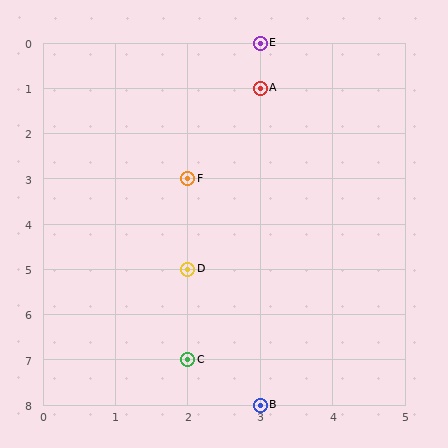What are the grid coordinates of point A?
Point A is at grid coordinates (3, 1).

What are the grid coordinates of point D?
Point D is at grid coordinates (2, 5).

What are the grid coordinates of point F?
Point F is at grid coordinates (2, 3).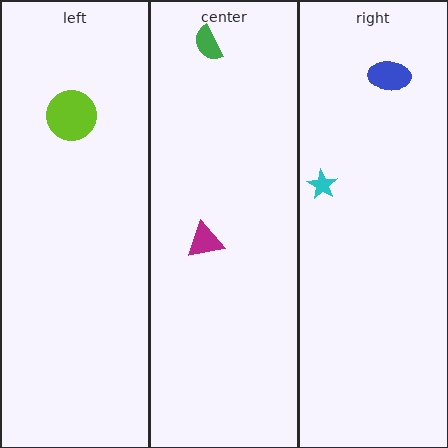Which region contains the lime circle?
The left region.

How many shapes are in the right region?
2.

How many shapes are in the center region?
2.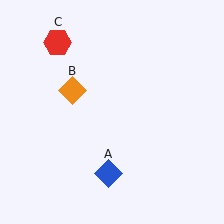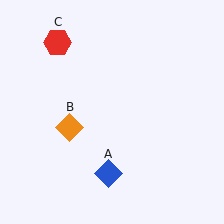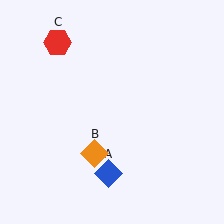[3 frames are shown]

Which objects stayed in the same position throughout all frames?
Blue diamond (object A) and red hexagon (object C) remained stationary.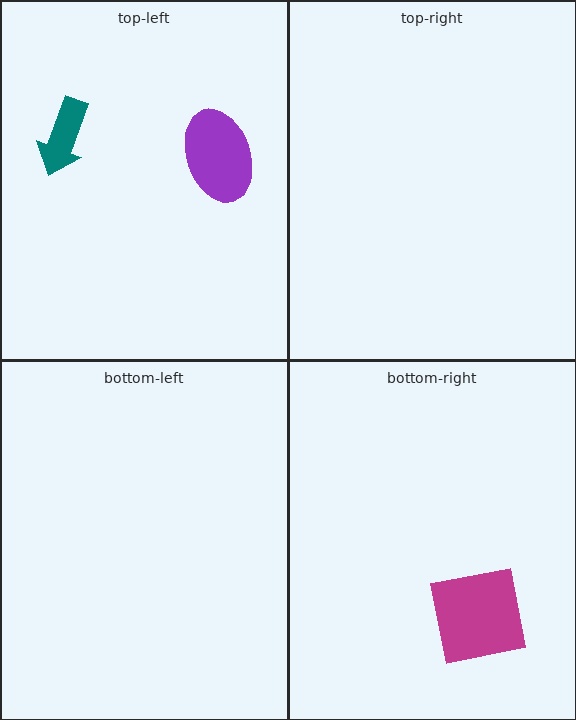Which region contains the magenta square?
The bottom-right region.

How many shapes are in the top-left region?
2.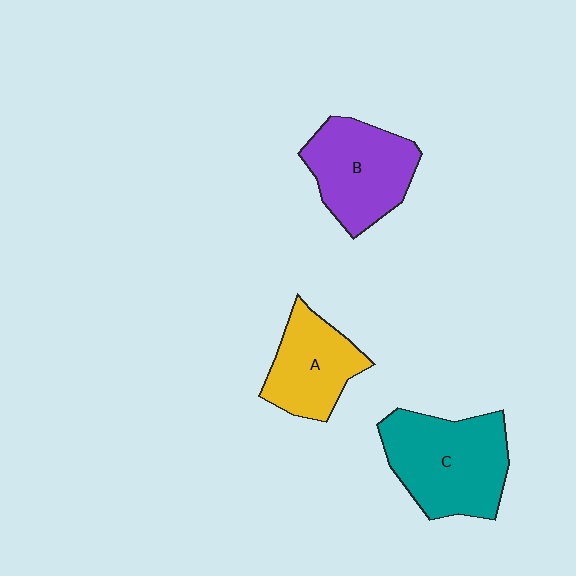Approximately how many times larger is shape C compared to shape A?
Approximately 1.5 times.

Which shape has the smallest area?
Shape A (yellow).